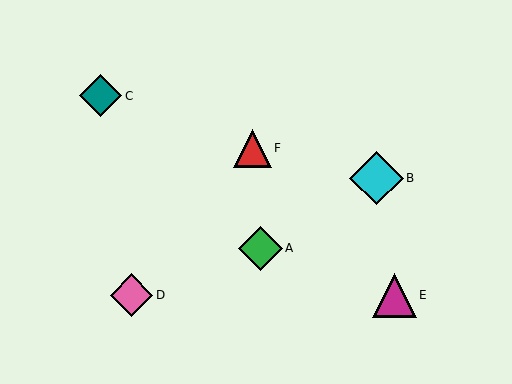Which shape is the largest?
The cyan diamond (labeled B) is the largest.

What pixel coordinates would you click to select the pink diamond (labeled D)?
Click at (131, 295) to select the pink diamond D.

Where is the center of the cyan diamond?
The center of the cyan diamond is at (376, 178).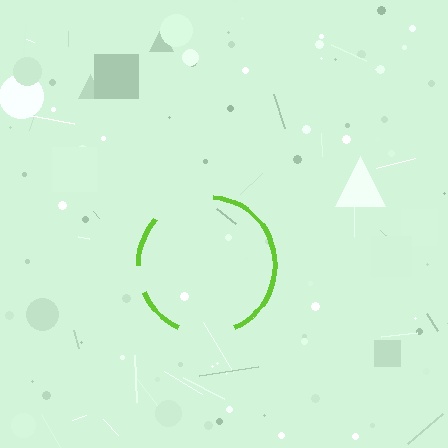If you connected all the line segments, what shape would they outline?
They would outline a circle.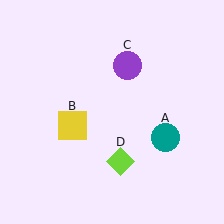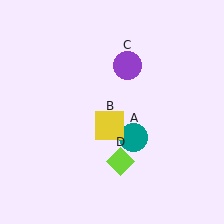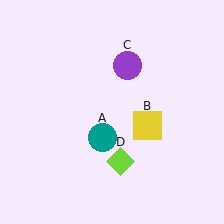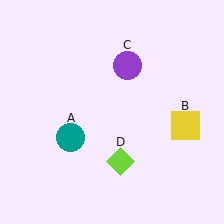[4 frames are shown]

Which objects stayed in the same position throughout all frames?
Purple circle (object C) and lime diamond (object D) remained stationary.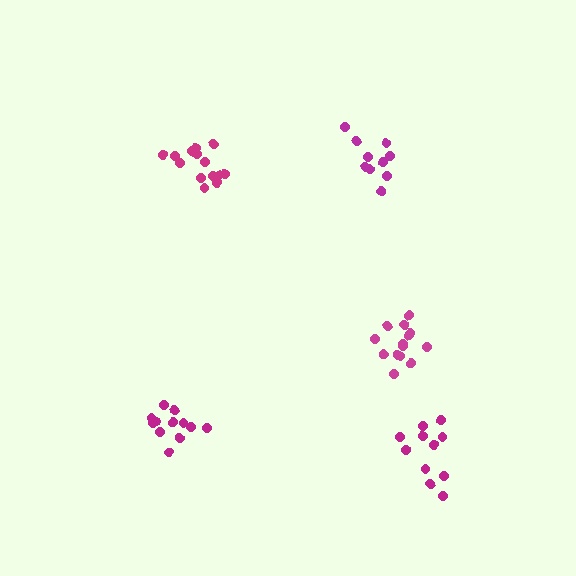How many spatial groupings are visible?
There are 5 spatial groupings.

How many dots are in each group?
Group 1: 14 dots, Group 2: 14 dots, Group 3: 11 dots, Group 4: 12 dots, Group 5: 10 dots (61 total).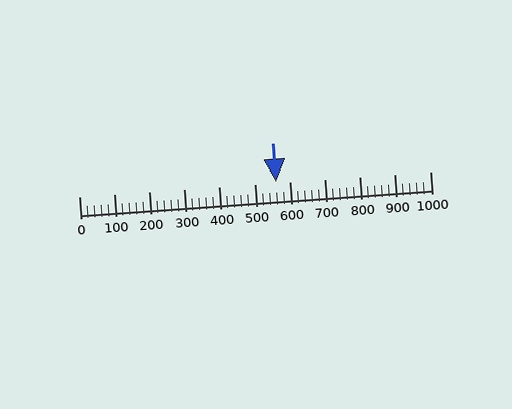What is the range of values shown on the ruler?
The ruler shows values from 0 to 1000.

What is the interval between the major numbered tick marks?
The major tick marks are spaced 100 units apart.